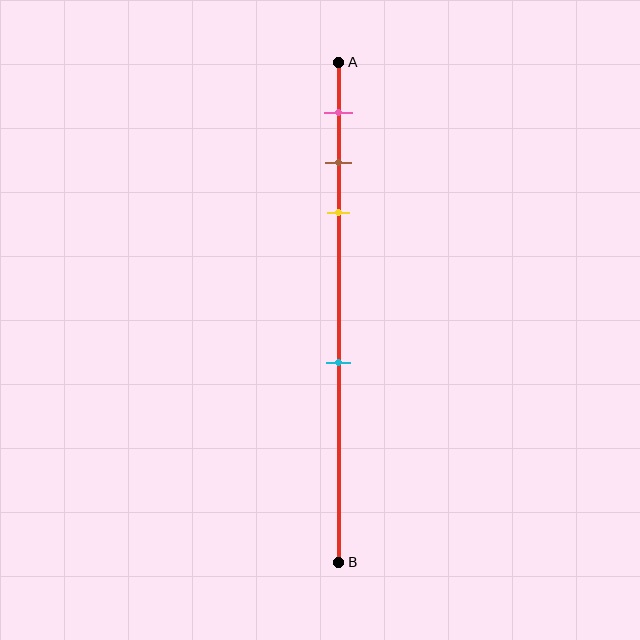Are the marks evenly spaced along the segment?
No, the marks are not evenly spaced.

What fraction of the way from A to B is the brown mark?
The brown mark is approximately 20% (0.2) of the way from A to B.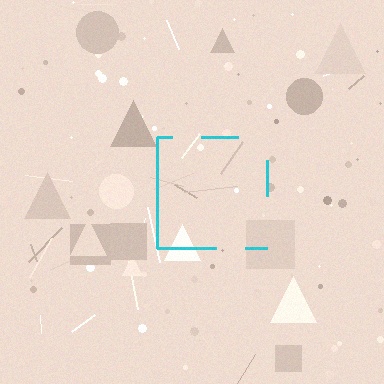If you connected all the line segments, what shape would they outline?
They would outline a square.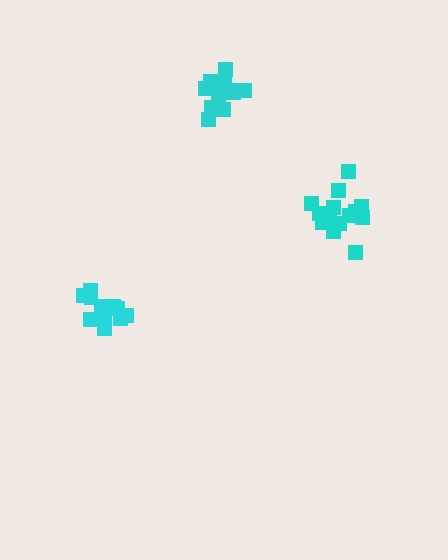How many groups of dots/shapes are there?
There are 3 groups.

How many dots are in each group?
Group 1: 14 dots, Group 2: 15 dots, Group 3: 12 dots (41 total).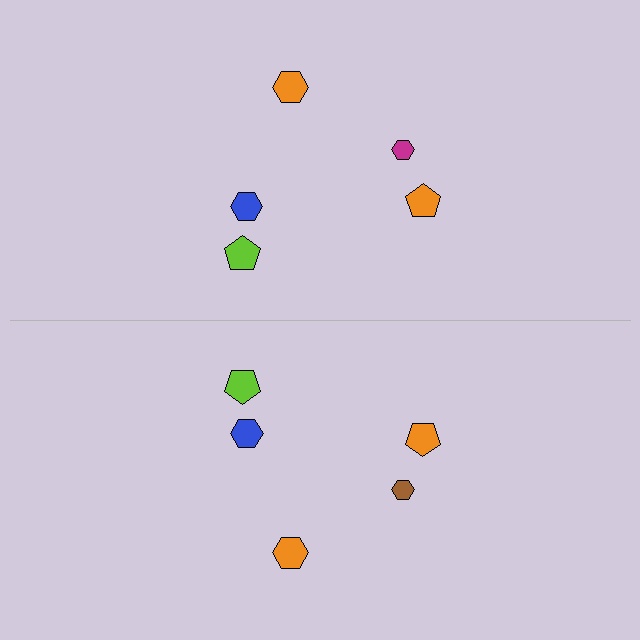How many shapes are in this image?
There are 10 shapes in this image.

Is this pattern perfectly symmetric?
No, the pattern is not perfectly symmetric. The brown hexagon on the bottom side breaks the symmetry — its mirror counterpart is magenta.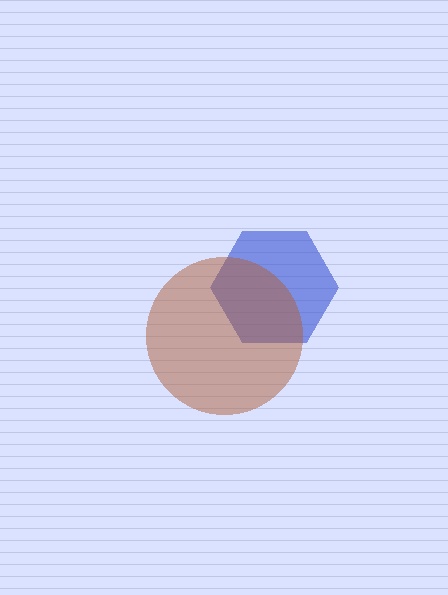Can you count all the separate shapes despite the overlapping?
Yes, there are 2 separate shapes.